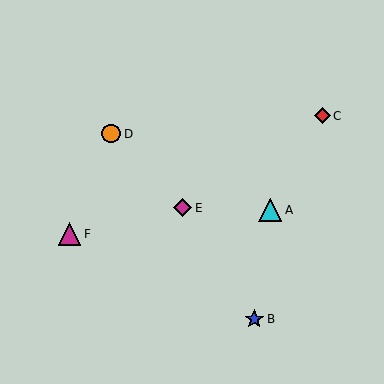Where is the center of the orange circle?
The center of the orange circle is at (111, 134).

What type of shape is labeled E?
Shape E is a magenta diamond.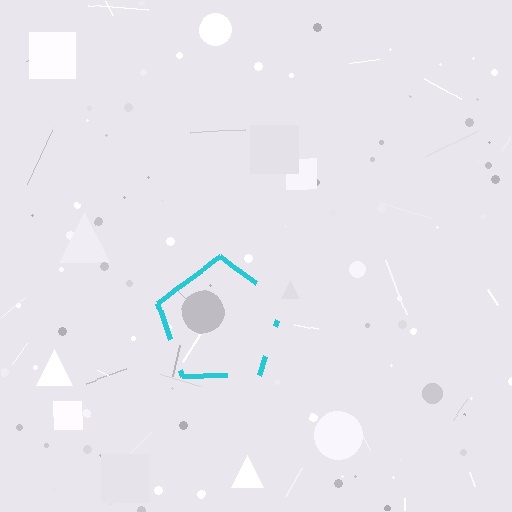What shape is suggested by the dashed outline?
The dashed outline suggests a pentagon.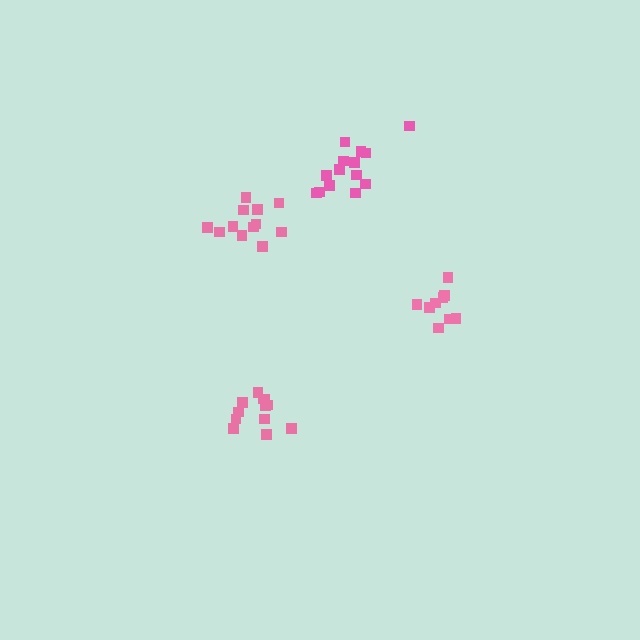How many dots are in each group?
Group 1: 12 dots, Group 2: 10 dots, Group 3: 12 dots, Group 4: 14 dots (48 total).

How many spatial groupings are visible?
There are 4 spatial groupings.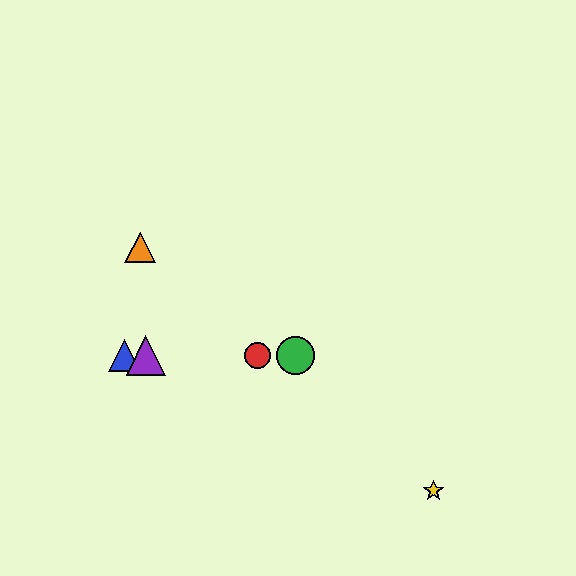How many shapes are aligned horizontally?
4 shapes (the red circle, the blue triangle, the green circle, the purple triangle) are aligned horizontally.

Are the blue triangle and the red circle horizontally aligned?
Yes, both are at y≈355.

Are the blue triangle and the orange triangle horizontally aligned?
No, the blue triangle is at y≈355 and the orange triangle is at y≈248.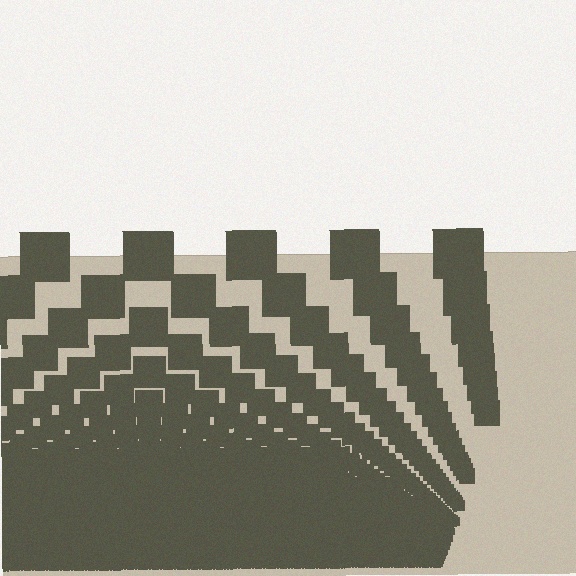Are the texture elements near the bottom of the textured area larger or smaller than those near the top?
Smaller. The gradient is inverted — elements near the bottom are smaller and denser.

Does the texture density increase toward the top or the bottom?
Density increases toward the bottom.